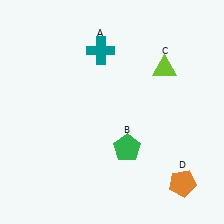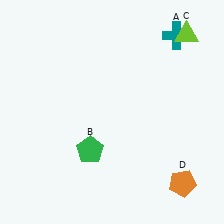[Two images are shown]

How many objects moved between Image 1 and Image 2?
3 objects moved between the two images.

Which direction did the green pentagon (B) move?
The green pentagon (B) moved left.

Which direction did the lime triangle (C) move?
The lime triangle (C) moved up.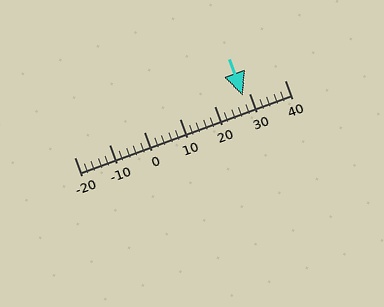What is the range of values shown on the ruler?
The ruler shows values from -20 to 40.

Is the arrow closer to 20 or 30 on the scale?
The arrow is closer to 30.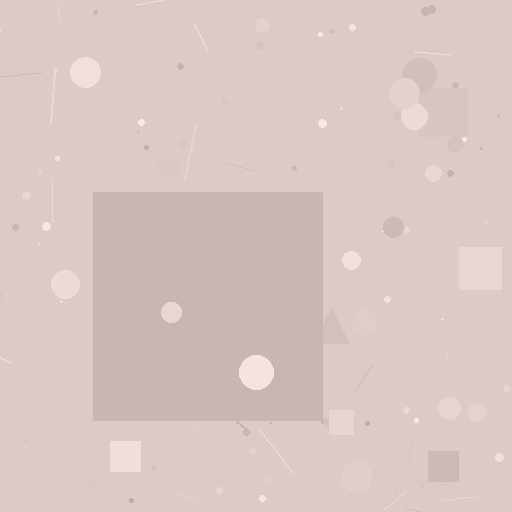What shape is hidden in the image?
A square is hidden in the image.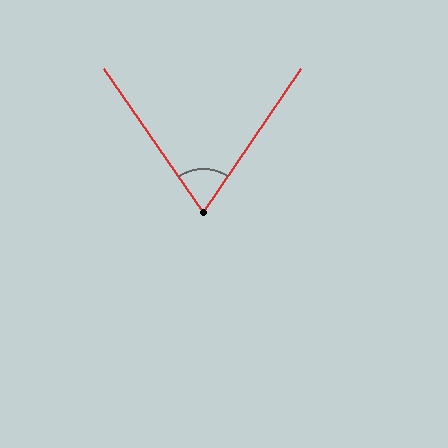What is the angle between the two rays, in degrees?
Approximately 69 degrees.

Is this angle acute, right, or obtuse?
It is acute.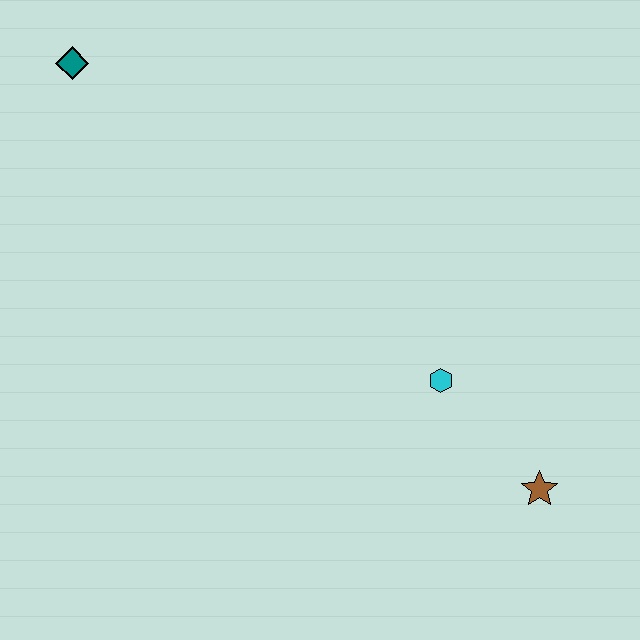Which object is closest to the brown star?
The cyan hexagon is closest to the brown star.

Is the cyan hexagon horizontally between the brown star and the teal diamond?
Yes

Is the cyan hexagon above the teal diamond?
No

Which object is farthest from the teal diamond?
The brown star is farthest from the teal diamond.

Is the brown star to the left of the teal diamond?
No